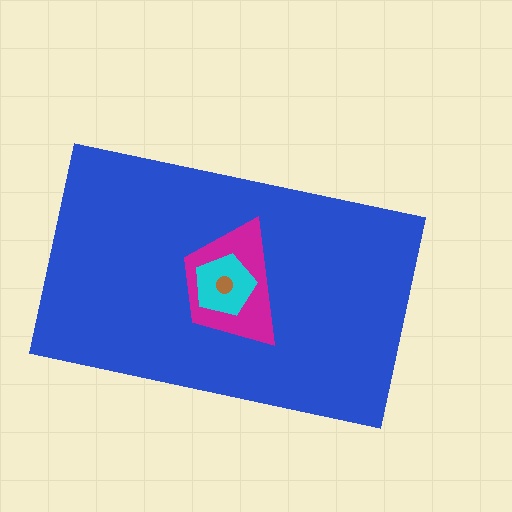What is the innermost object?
The brown circle.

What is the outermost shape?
The blue rectangle.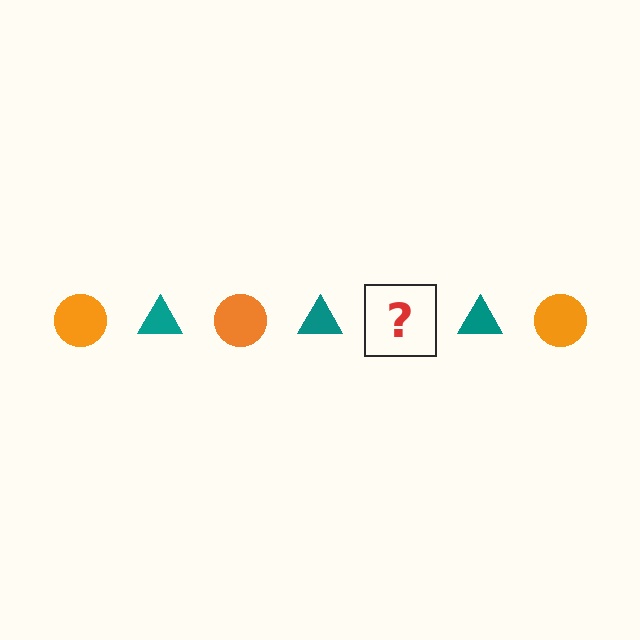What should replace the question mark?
The question mark should be replaced with an orange circle.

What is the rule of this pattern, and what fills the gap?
The rule is that the pattern alternates between orange circle and teal triangle. The gap should be filled with an orange circle.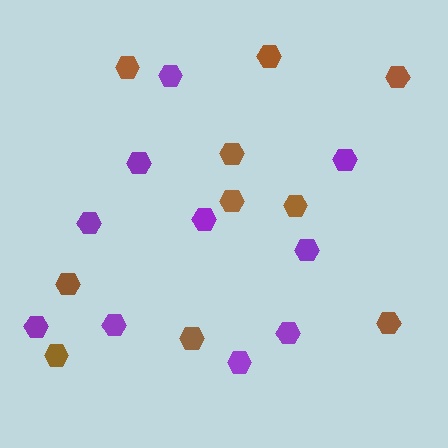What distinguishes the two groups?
There are 2 groups: one group of brown hexagons (10) and one group of purple hexagons (10).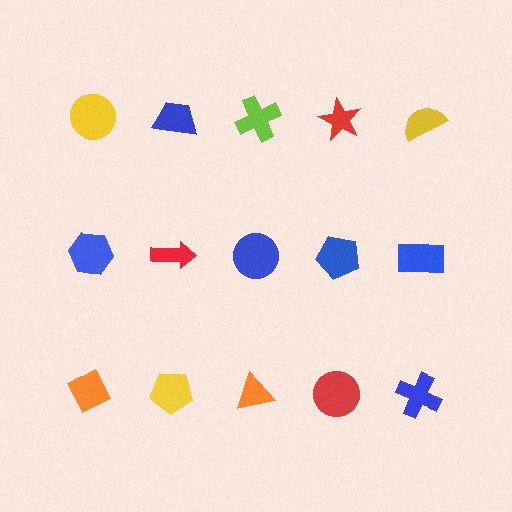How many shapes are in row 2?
5 shapes.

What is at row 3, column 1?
An orange diamond.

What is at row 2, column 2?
A red arrow.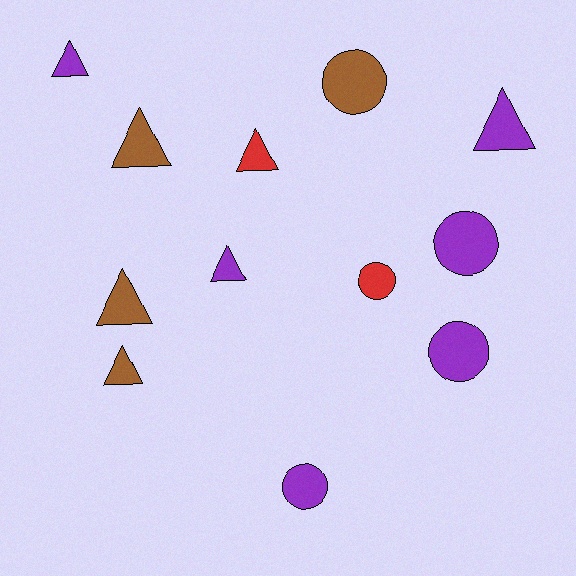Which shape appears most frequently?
Triangle, with 7 objects.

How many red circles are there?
There is 1 red circle.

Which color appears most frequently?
Purple, with 6 objects.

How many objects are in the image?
There are 12 objects.